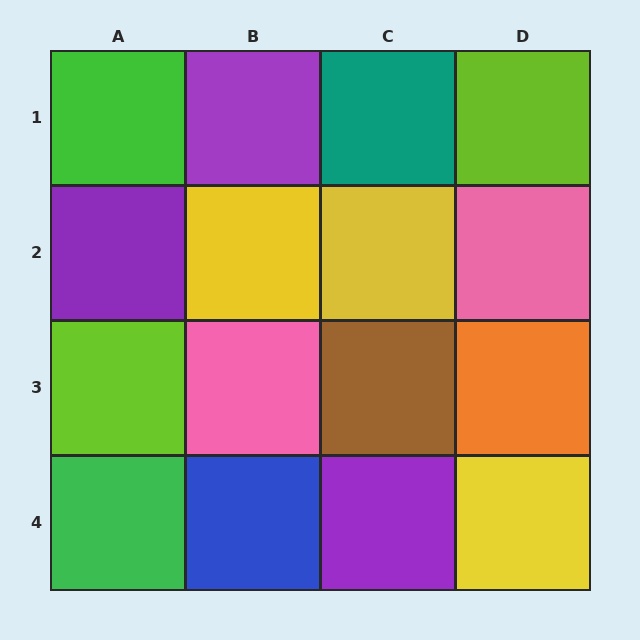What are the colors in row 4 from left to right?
Green, blue, purple, yellow.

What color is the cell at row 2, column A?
Purple.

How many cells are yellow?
3 cells are yellow.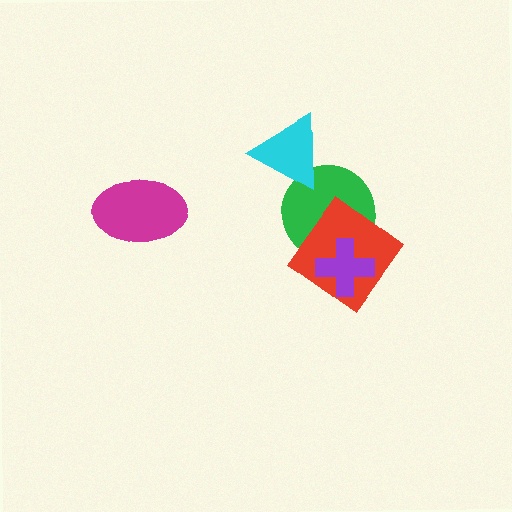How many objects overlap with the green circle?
3 objects overlap with the green circle.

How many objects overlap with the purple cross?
2 objects overlap with the purple cross.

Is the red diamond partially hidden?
Yes, it is partially covered by another shape.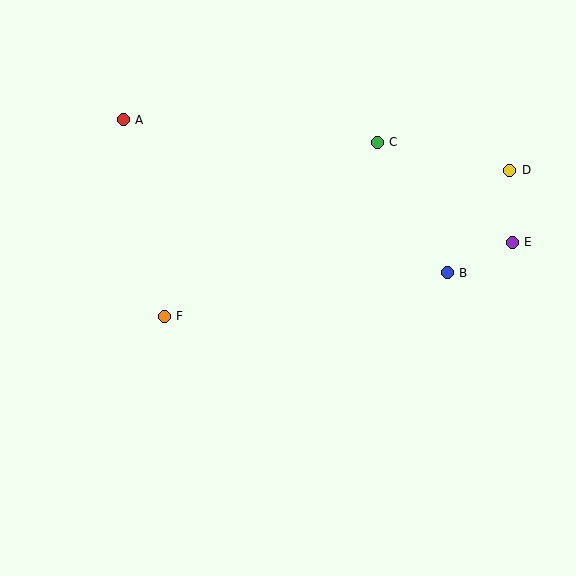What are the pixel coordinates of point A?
Point A is at (123, 120).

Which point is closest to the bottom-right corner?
Point B is closest to the bottom-right corner.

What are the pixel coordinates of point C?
Point C is at (377, 142).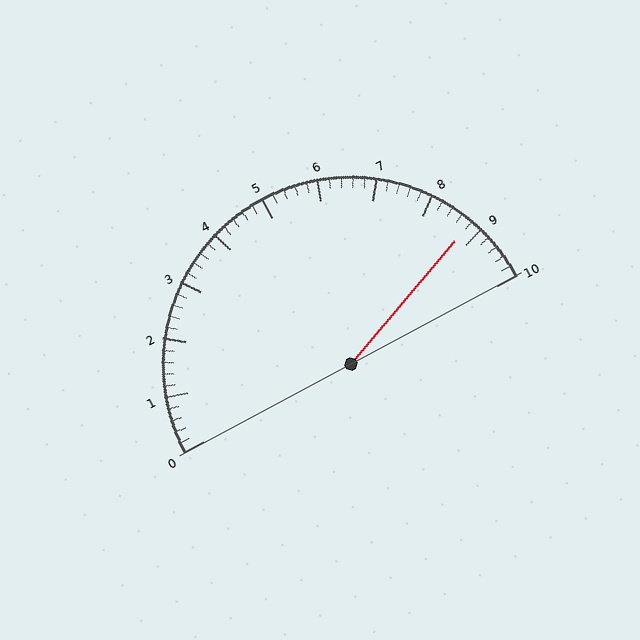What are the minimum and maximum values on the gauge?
The gauge ranges from 0 to 10.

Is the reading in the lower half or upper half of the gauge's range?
The reading is in the upper half of the range (0 to 10).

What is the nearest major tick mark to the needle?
The nearest major tick mark is 9.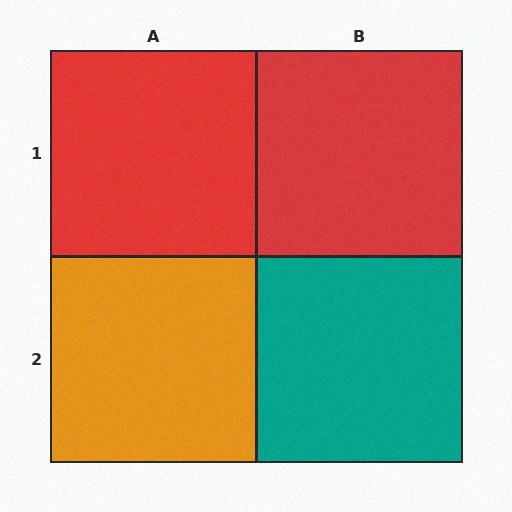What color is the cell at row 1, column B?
Red.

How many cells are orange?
1 cell is orange.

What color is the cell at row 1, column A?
Red.